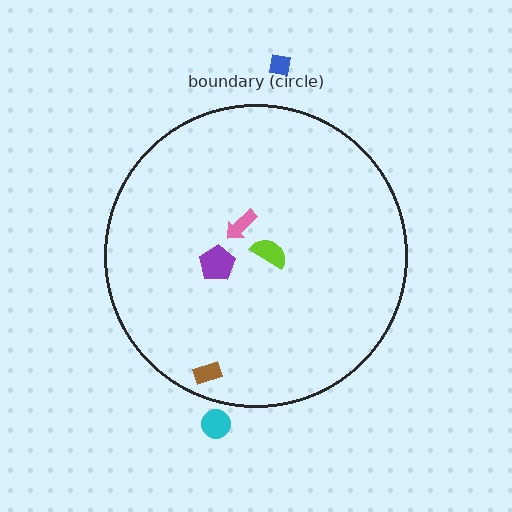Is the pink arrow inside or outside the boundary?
Inside.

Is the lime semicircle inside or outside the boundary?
Inside.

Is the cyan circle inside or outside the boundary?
Outside.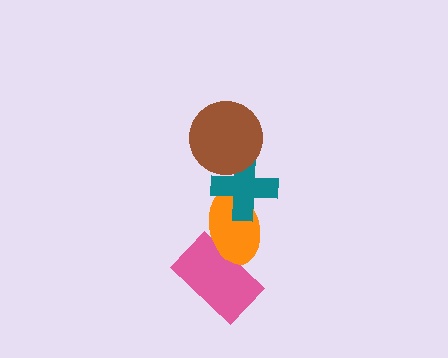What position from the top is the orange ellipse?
The orange ellipse is 3rd from the top.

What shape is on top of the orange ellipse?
The teal cross is on top of the orange ellipse.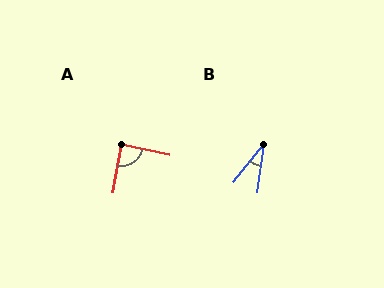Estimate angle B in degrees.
Approximately 31 degrees.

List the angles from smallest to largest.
B (31°), A (88°).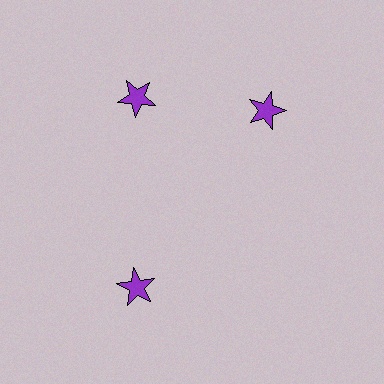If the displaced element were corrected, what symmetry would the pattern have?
It would have 3-fold rotational symmetry — the pattern would map onto itself every 120 degrees.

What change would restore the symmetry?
The symmetry would be restored by rotating it back into even spacing with its neighbors so that all 3 stars sit at equal angles and equal distance from the center.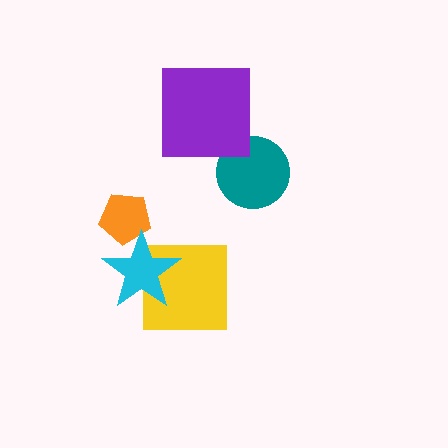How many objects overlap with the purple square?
0 objects overlap with the purple square.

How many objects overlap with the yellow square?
1 object overlaps with the yellow square.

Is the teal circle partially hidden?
No, no other shape covers it.